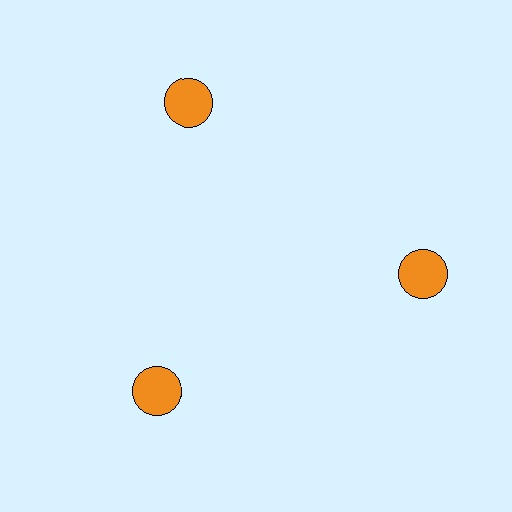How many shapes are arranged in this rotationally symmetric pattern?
There are 3 shapes, arranged in 3 groups of 1.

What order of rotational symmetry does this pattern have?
This pattern has 3-fold rotational symmetry.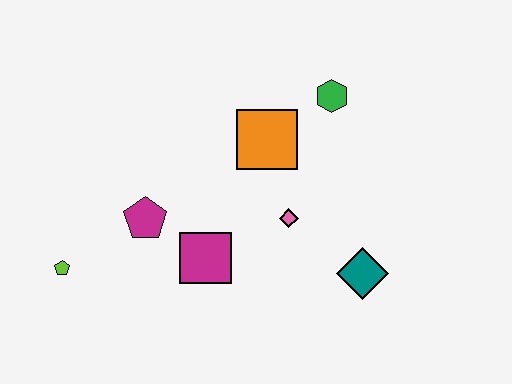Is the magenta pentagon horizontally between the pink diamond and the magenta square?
No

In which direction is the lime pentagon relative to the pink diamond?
The lime pentagon is to the left of the pink diamond.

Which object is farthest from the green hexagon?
The lime pentagon is farthest from the green hexagon.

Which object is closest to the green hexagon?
The orange square is closest to the green hexagon.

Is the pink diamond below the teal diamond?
No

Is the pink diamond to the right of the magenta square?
Yes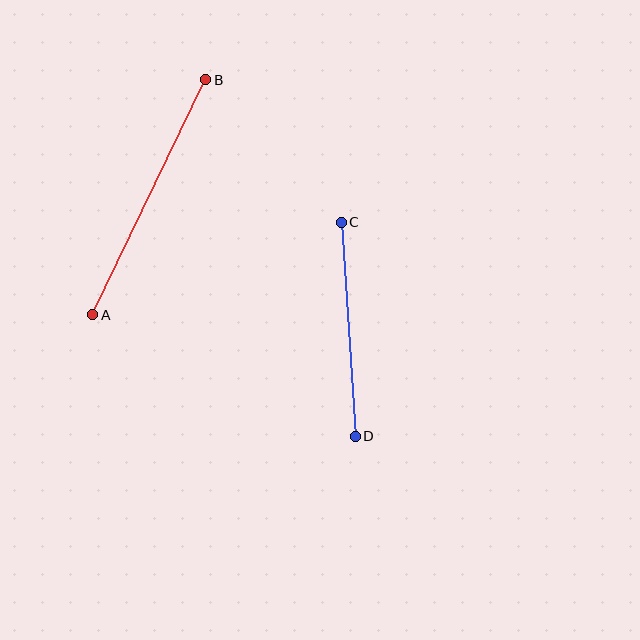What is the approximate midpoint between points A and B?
The midpoint is at approximately (149, 197) pixels.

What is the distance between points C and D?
The distance is approximately 214 pixels.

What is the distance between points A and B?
The distance is approximately 260 pixels.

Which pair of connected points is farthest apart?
Points A and B are farthest apart.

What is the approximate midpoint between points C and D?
The midpoint is at approximately (348, 329) pixels.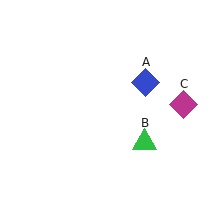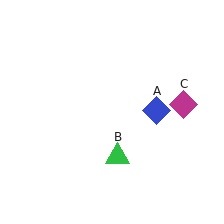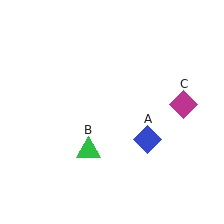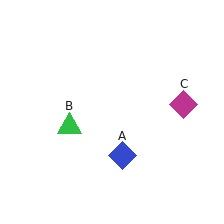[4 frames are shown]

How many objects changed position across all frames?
2 objects changed position: blue diamond (object A), green triangle (object B).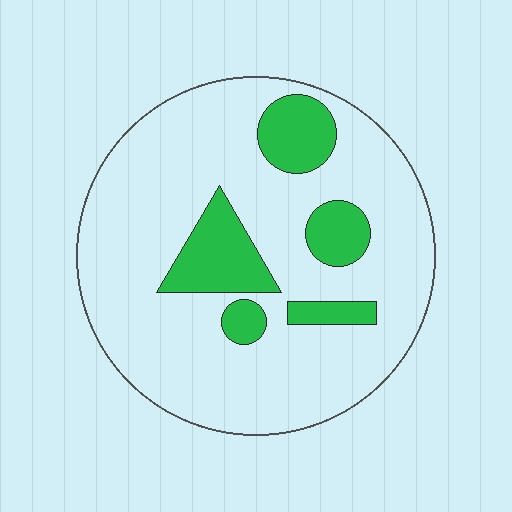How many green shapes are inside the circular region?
5.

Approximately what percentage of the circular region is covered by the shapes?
Approximately 20%.